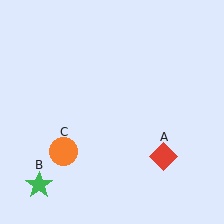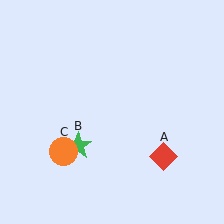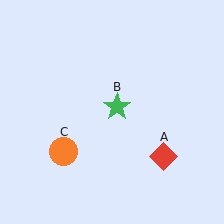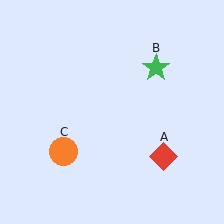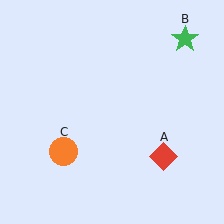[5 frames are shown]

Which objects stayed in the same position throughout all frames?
Red diamond (object A) and orange circle (object C) remained stationary.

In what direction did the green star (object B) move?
The green star (object B) moved up and to the right.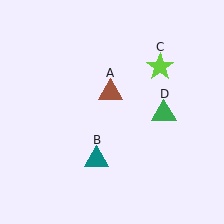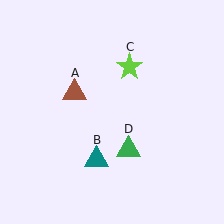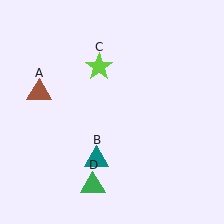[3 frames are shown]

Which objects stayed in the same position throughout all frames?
Teal triangle (object B) remained stationary.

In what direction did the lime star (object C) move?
The lime star (object C) moved left.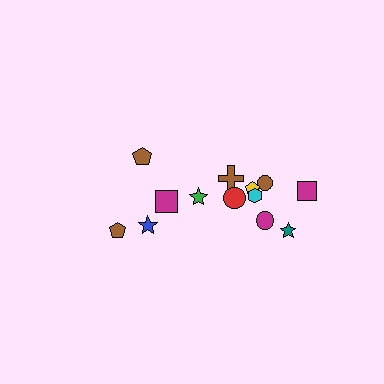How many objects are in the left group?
There are 5 objects.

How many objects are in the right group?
There are 8 objects.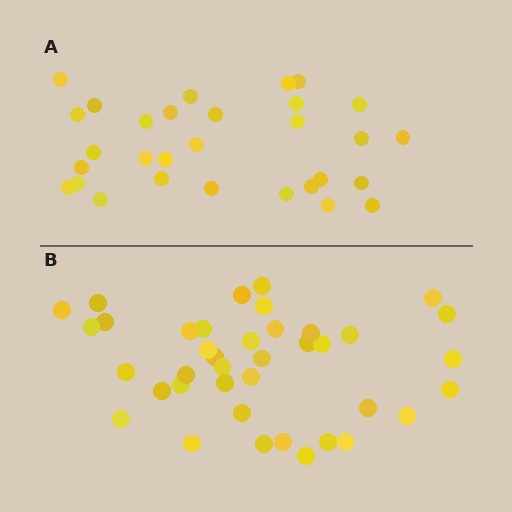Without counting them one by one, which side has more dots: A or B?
Region B (the bottom region) has more dots.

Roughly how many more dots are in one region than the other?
Region B has roughly 8 or so more dots than region A.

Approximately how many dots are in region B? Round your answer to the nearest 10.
About 40 dots. (The exact count is 39, which rounds to 40.)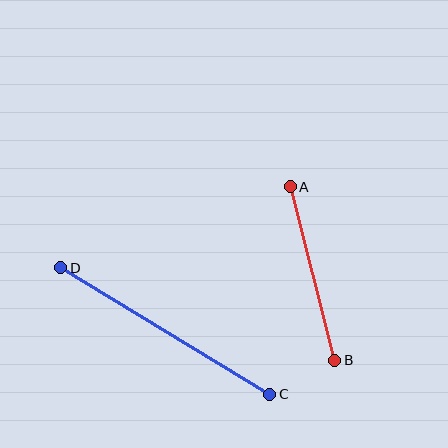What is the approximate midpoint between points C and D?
The midpoint is at approximately (165, 331) pixels.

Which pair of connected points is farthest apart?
Points C and D are farthest apart.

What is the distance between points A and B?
The distance is approximately 179 pixels.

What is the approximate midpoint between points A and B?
The midpoint is at approximately (313, 274) pixels.